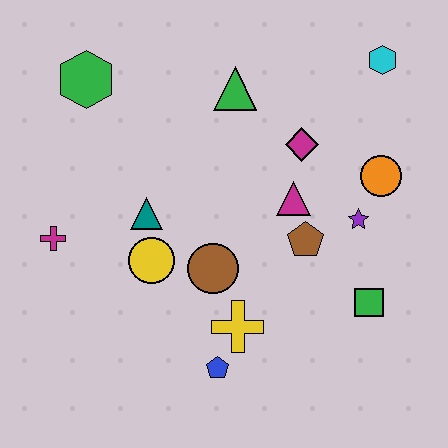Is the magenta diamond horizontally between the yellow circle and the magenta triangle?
No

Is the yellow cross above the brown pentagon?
No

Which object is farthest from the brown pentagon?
The green hexagon is farthest from the brown pentagon.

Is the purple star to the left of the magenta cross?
No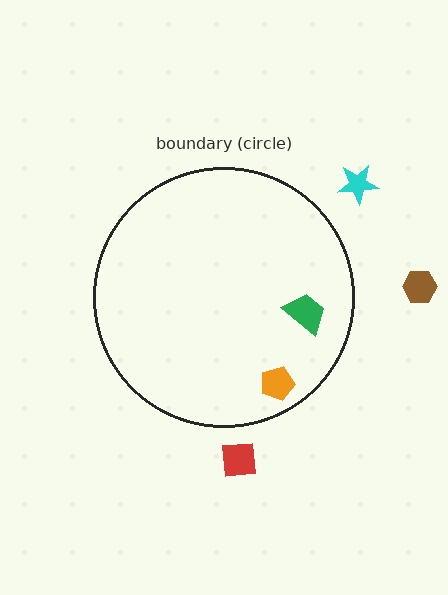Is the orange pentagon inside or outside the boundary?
Inside.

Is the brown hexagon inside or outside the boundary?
Outside.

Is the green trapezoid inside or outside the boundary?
Inside.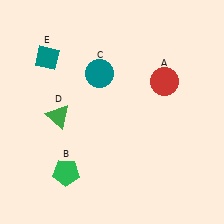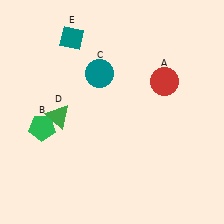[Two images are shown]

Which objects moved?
The objects that moved are: the green pentagon (B), the teal diamond (E).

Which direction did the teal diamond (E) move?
The teal diamond (E) moved right.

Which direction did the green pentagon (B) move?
The green pentagon (B) moved up.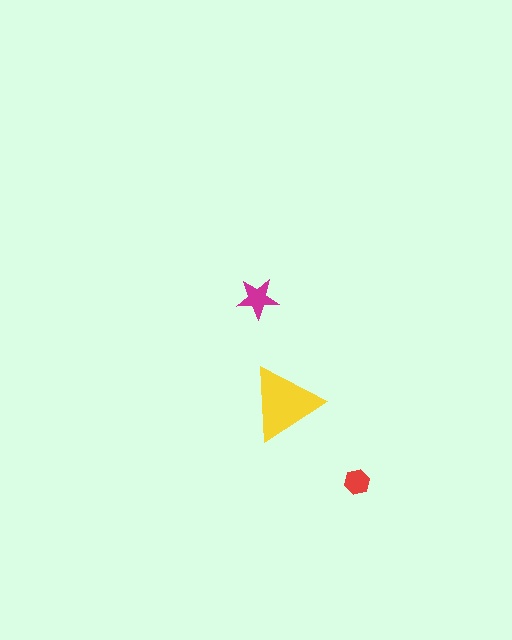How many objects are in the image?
There are 3 objects in the image.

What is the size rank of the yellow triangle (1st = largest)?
1st.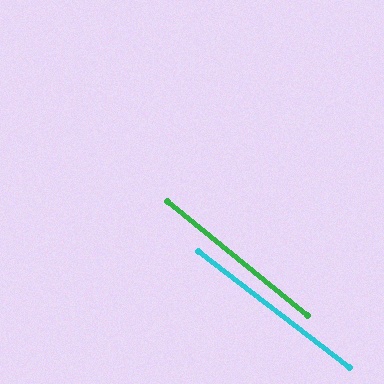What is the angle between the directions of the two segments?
Approximately 1 degree.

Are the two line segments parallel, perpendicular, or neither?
Parallel — their directions differ by only 1.3°.